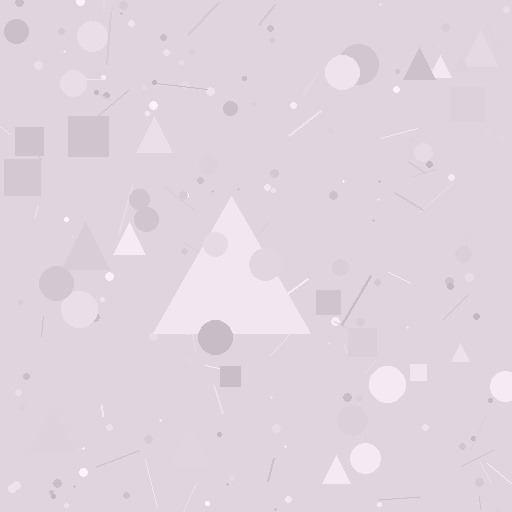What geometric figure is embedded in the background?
A triangle is embedded in the background.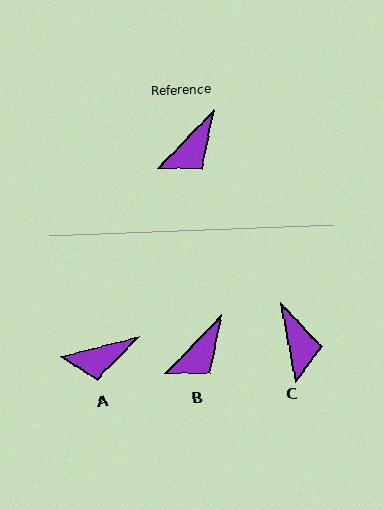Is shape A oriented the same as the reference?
No, it is off by about 33 degrees.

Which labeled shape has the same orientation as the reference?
B.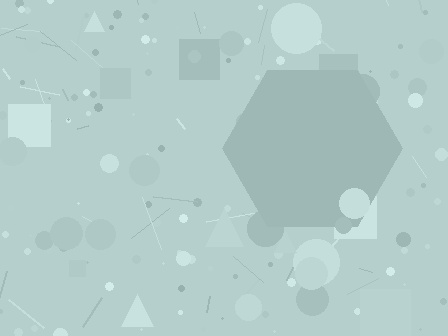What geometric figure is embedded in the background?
A hexagon is embedded in the background.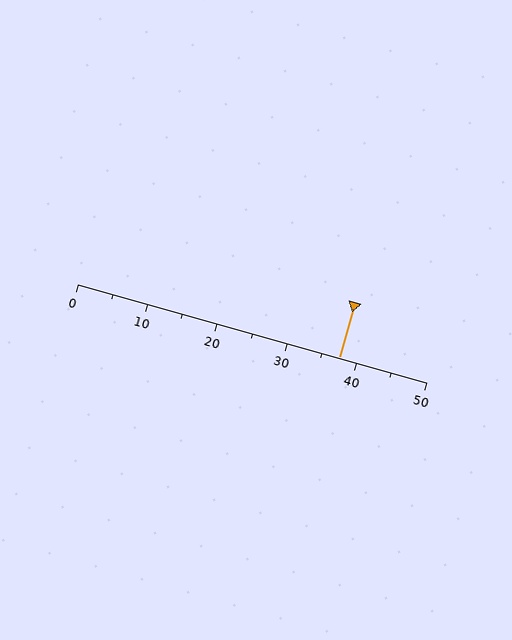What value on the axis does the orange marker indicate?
The marker indicates approximately 37.5.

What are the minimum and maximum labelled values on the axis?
The axis runs from 0 to 50.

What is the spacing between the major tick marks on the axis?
The major ticks are spaced 10 apart.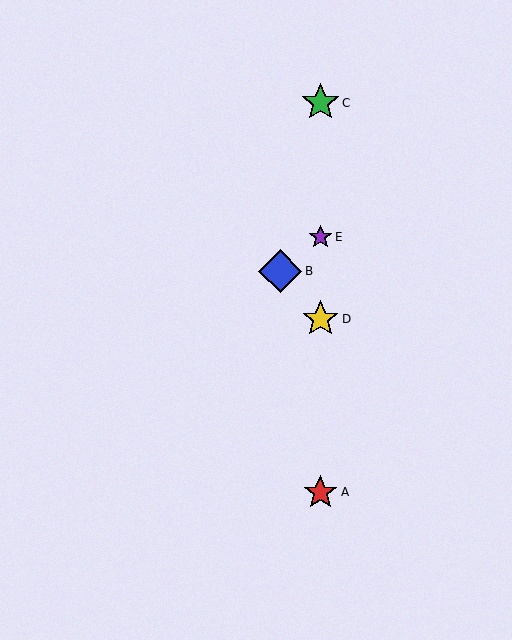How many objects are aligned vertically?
4 objects (A, C, D, E) are aligned vertically.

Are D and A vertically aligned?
Yes, both are at x≈320.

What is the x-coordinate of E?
Object E is at x≈320.